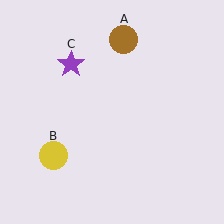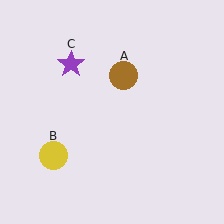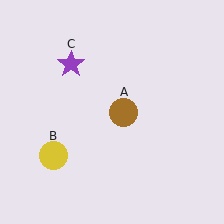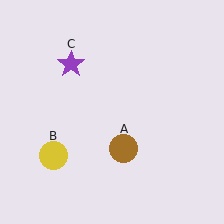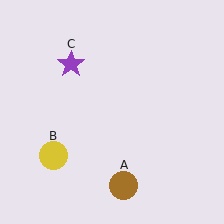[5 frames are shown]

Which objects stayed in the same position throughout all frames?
Yellow circle (object B) and purple star (object C) remained stationary.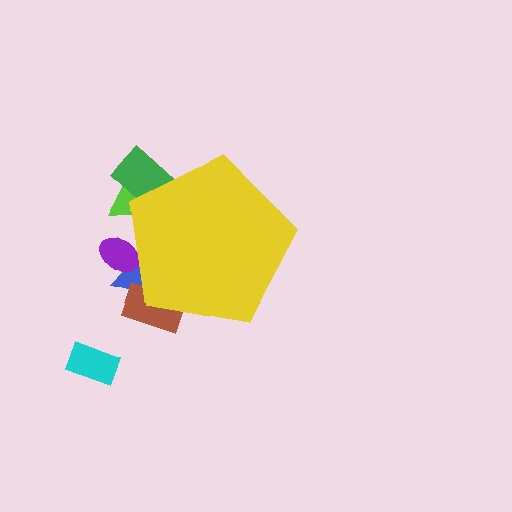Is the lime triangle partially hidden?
Yes, the lime triangle is partially hidden behind the yellow pentagon.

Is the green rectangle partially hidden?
Yes, the green rectangle is partially hidden behind the yellow pentagon.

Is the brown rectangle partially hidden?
Yes, the brown rectangle is partially hidden behind the yellow pentagon.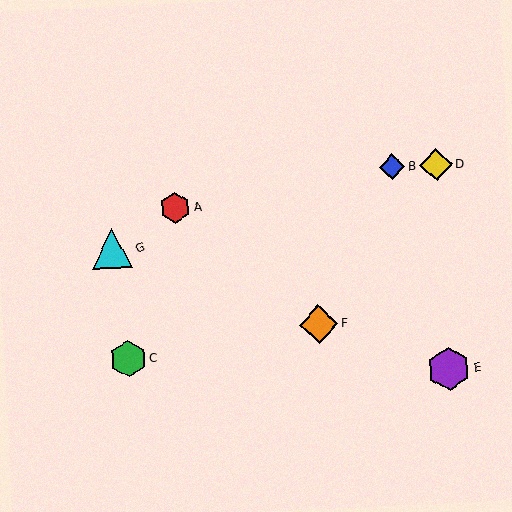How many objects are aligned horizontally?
2 objects (B, D) are aligned horizontally.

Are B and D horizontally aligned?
Yes, both are at y≈167.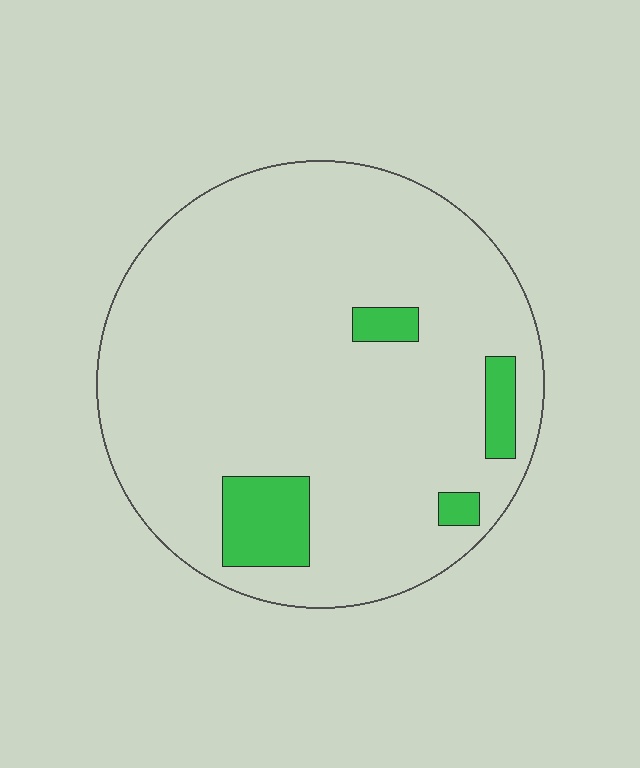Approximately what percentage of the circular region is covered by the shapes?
Approximately 10%.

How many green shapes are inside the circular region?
4.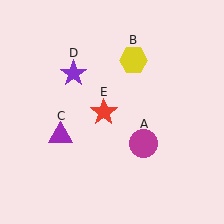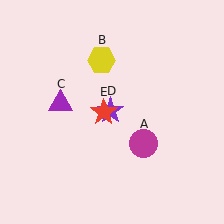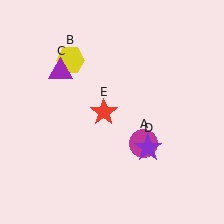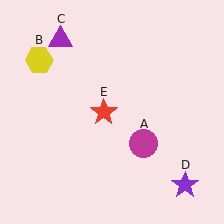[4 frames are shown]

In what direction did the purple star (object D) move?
The purple star (object D) moved down and to the right.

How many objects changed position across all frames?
3 objects changed position: yellow hexagon (object B), purple triangle (object C), purple star (object D).